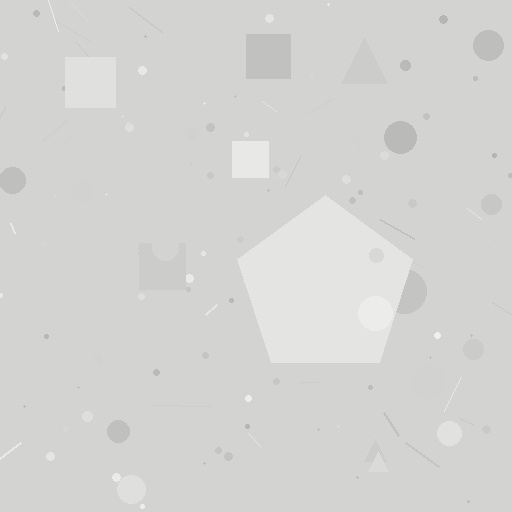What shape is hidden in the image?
A pentagon is hidden in the image.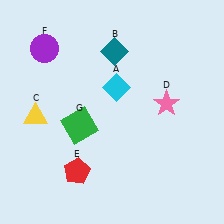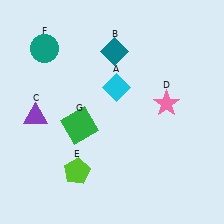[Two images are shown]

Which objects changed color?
C changed from yellow to purple. E changed from red to lime. F changed from purple to teal.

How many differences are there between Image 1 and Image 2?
There are 3 differences between the two images.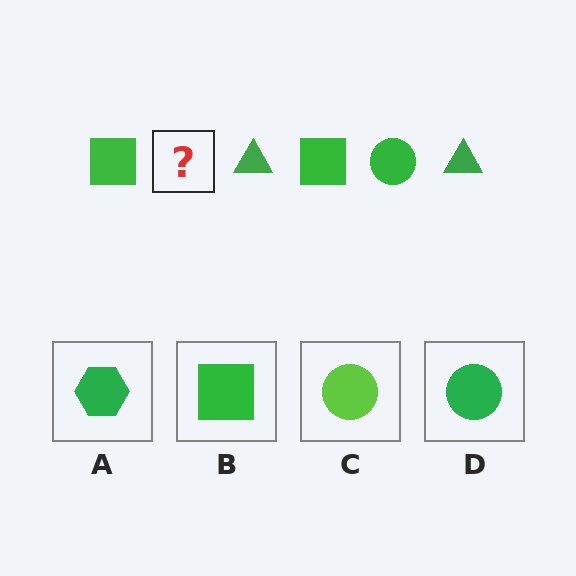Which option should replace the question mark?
Option D.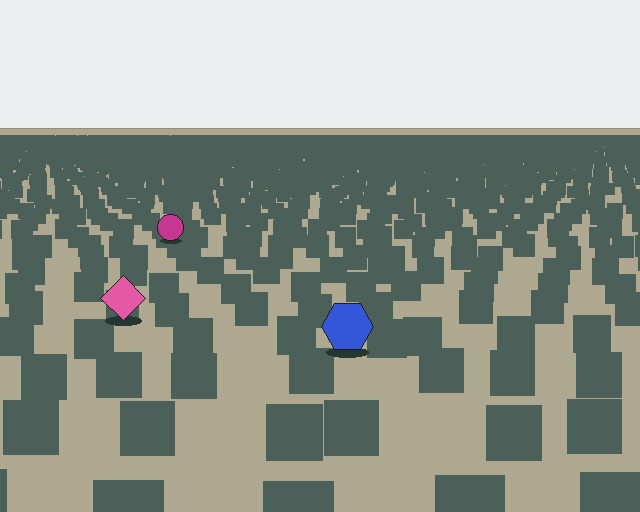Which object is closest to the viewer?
The blue hexagon is closest. The texture marks near it are larger and more spread out.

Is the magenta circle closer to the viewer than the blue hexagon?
No. The blue hexagon is closer — you can tell from the texture gradient: the ground texture is coarser near it.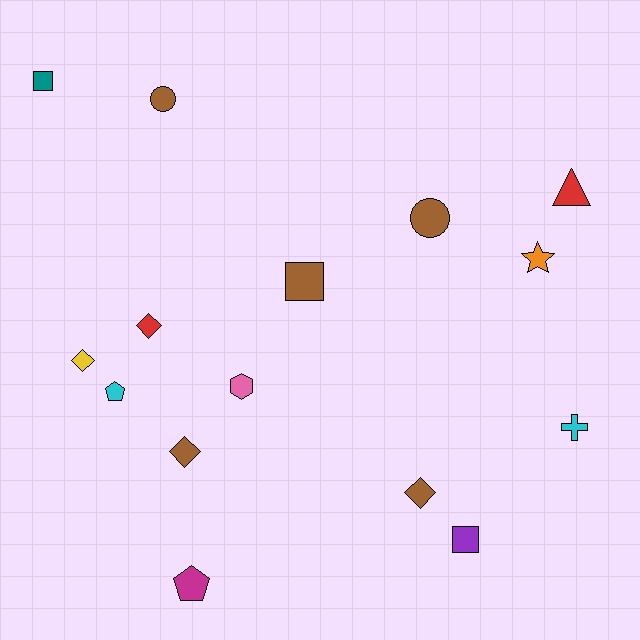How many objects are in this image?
There are 15 objects.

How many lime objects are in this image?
There are no lime objects.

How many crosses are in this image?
There is 1 cross.